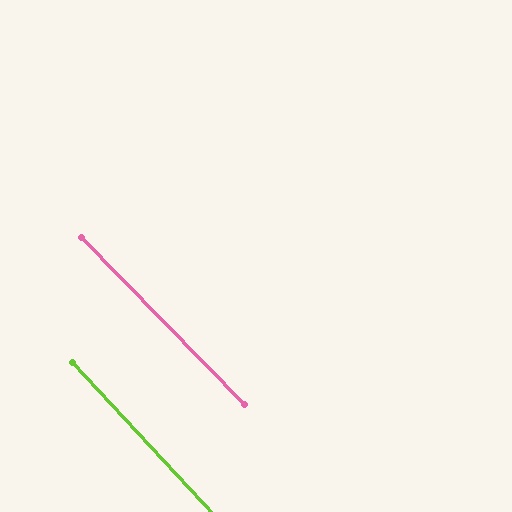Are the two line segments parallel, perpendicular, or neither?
Parallel — their directions differ by only 1.5°.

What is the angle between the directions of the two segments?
Approximately 1 degree.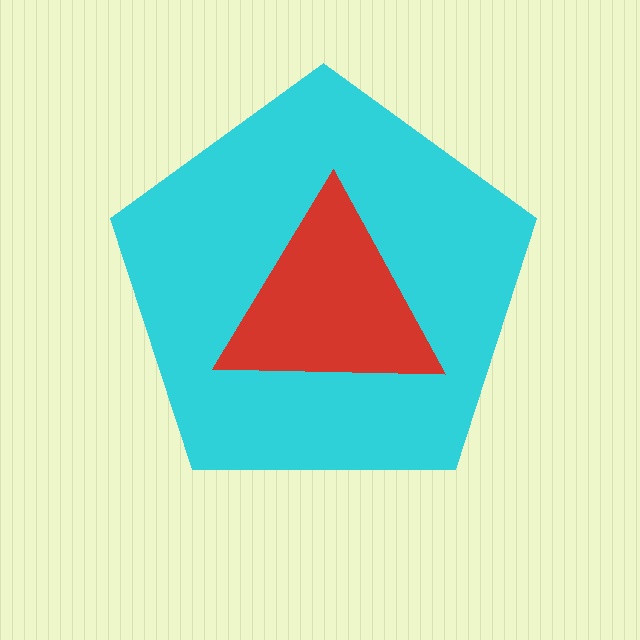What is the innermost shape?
The red triangle.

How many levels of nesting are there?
2.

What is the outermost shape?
The cyan pentagon.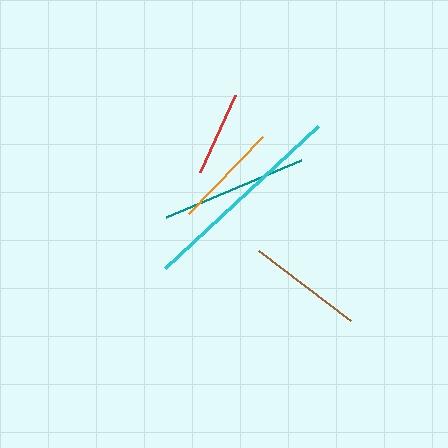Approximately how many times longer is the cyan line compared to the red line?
The cyan line is approximately 2.5 times the length of the red line.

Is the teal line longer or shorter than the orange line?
The teal line is longer than the orange line.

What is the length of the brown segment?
The brown segment is approximately 115 pixels long.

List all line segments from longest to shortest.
From longest to shortest: cyan, teal, brown, orange, red.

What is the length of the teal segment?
The teal segment is approximately 147 pixels long.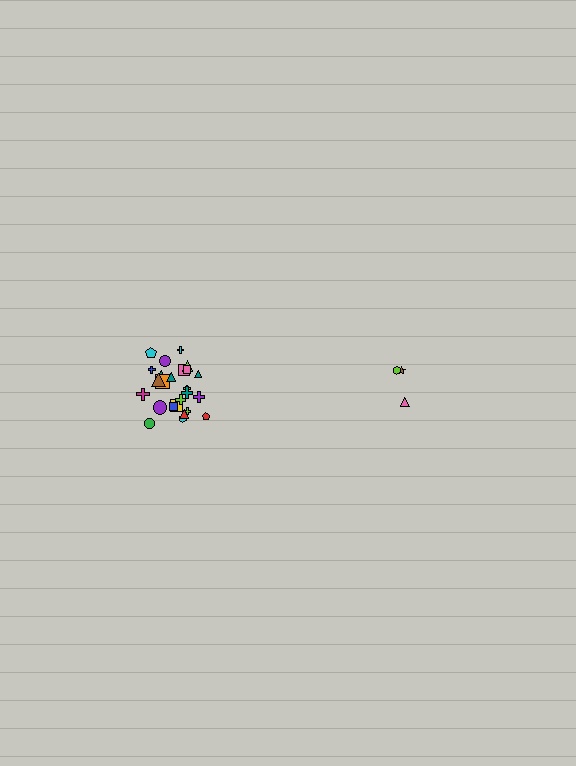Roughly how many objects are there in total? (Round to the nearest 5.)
Roughly 30 objects in total.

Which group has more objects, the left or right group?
The left group.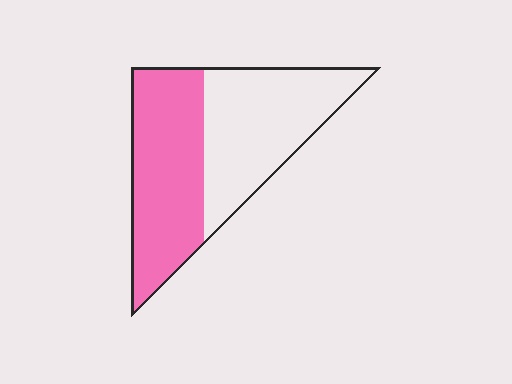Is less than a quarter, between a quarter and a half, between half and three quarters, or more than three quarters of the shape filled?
Between a quarter and a half.